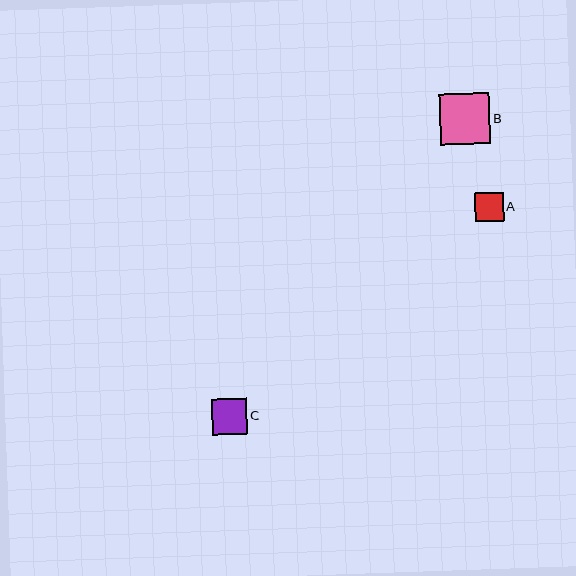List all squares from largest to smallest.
From largest to smallest: B, C, A.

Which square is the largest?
Square B is the largest with a size of approximately 50 pixels.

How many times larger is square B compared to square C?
Square B is approximately 1.4 times the size of square C.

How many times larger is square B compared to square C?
Square B is approximately 1.4 times the size of square C.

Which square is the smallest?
Square A is the smallest with a size of approximately 29 pixels.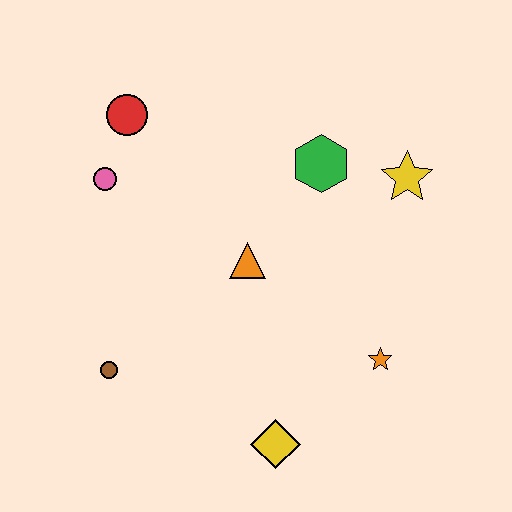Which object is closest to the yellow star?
The green hexagon is closest to the yellow star.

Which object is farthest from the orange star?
The red circle is farthest from the orange star.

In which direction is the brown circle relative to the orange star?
The brown circle is to the left of the orange star.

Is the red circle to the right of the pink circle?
Yes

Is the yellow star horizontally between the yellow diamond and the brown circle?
No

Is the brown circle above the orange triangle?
No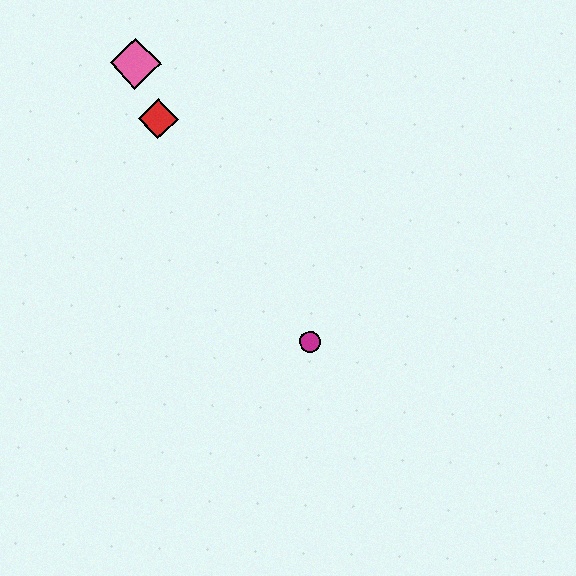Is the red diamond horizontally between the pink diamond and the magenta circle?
Yes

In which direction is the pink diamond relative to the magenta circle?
The pink diamond is above the magenta circle.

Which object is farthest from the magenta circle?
The pink diamond is farthest from the magenta circle.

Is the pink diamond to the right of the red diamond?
No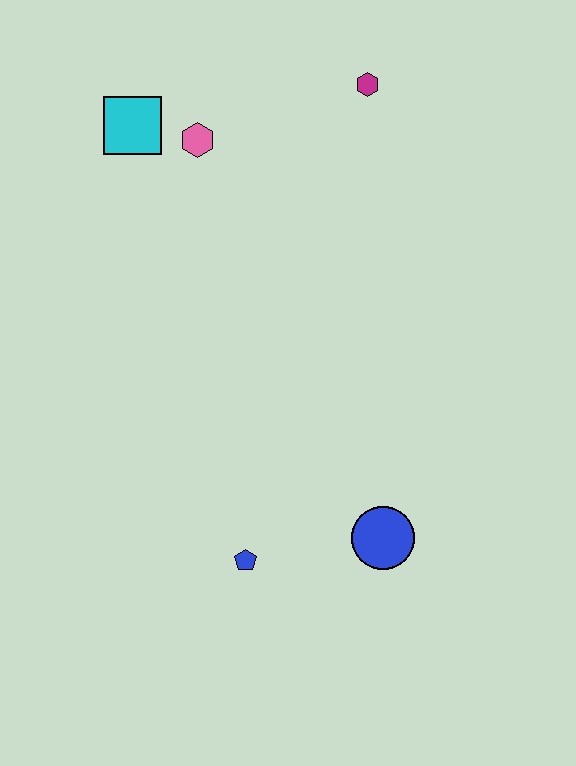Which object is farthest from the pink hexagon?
The blue circle is farthest from the pink hexagon.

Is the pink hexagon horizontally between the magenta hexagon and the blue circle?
No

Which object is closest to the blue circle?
The blue pentagon is closest to the blue circle.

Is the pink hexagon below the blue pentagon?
No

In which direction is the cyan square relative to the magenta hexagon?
The cyan square is to the left of the magenta hexagon.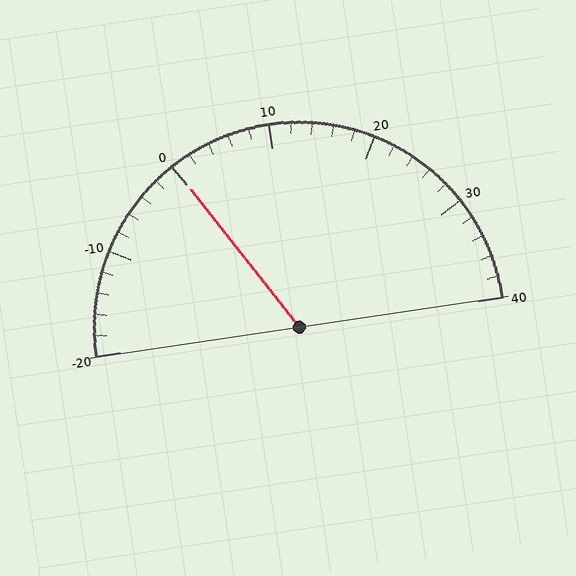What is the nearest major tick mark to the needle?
The nearest major tick mark is 0.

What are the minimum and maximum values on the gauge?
The gauge ranges from -20 to 40.